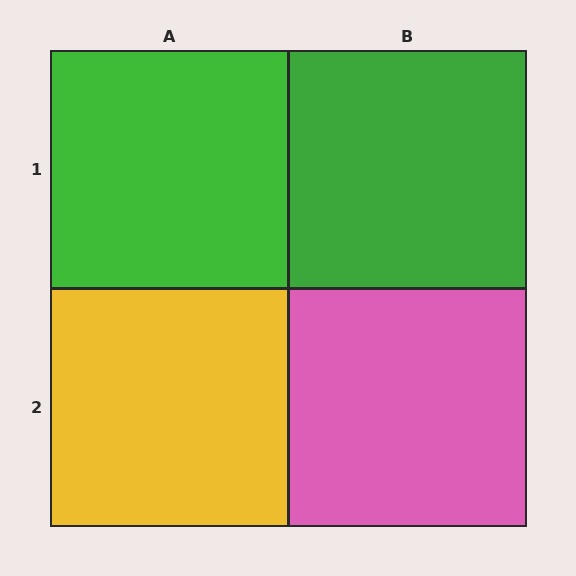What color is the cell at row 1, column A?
Green.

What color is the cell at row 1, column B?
Green.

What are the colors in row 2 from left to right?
Yellow, pink.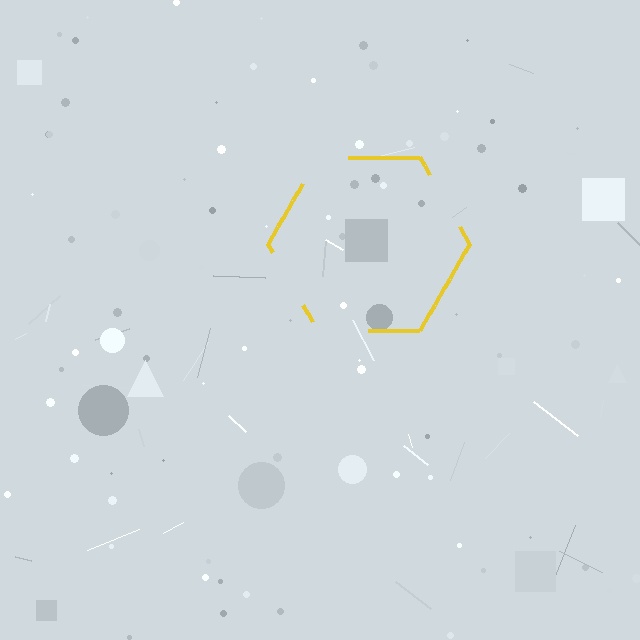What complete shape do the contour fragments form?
The contour fragments form a hexagon.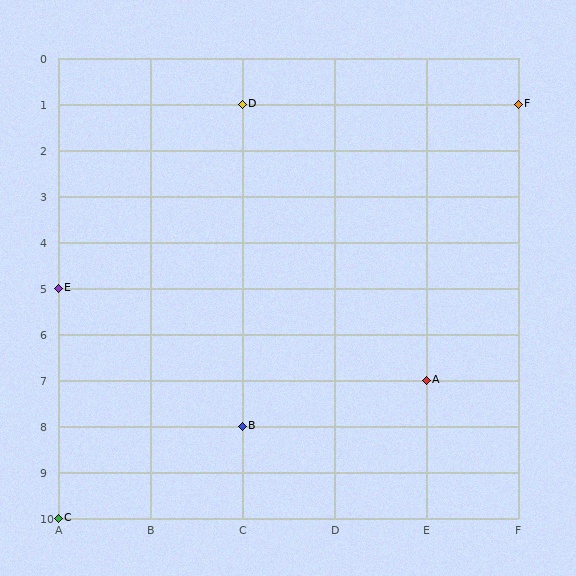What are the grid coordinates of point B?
Point B is at grid coordinates (C, 8).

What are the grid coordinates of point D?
Point D is at grid coordinates (C, 1).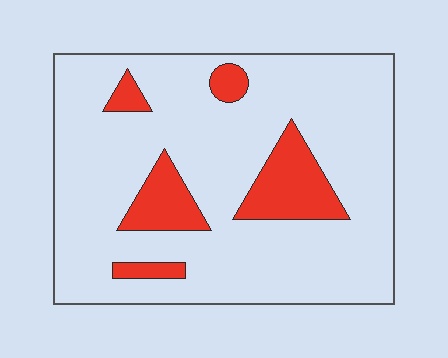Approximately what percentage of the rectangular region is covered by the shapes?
Approximately 15%.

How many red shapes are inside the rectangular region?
5.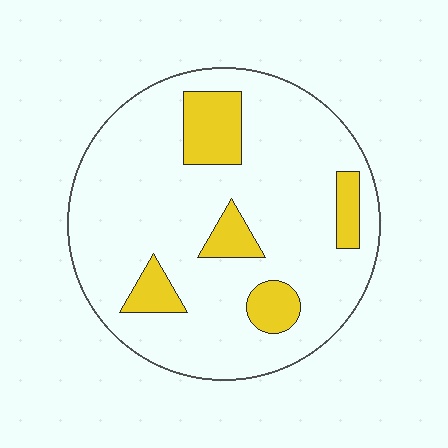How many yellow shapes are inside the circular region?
5.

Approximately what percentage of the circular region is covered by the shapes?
Approximately 15%.